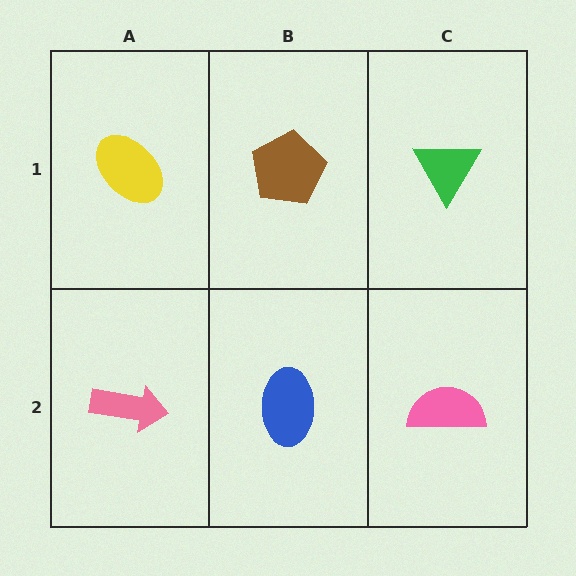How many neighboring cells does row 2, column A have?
2.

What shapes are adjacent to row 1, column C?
A pink semicircle (row 2, column C), a brown pentagon (row 1, column B).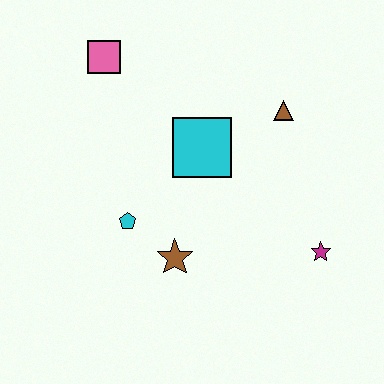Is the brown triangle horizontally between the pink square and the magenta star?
Yes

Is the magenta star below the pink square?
Yes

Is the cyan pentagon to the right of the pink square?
Yes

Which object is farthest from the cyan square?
The magenta star is farthest from the cyan square.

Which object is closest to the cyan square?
The brown triangle is closest to the cyan square.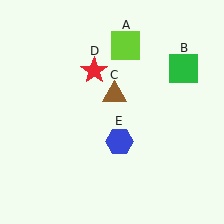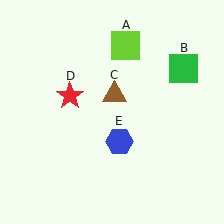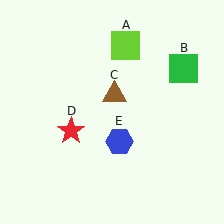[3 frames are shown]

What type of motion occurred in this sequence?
The red star (object D) rotated counterclockwise around the center of the scene.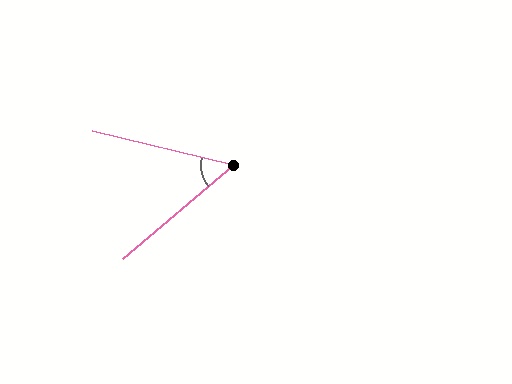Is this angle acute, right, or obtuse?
It is acute.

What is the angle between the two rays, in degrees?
Approximately 54 degrees.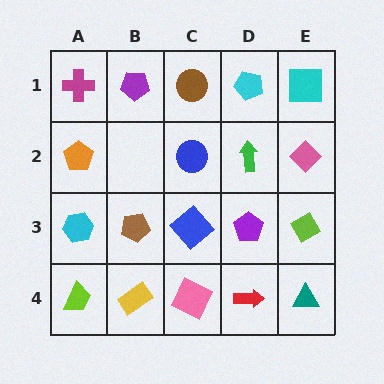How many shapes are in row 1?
5 shapes.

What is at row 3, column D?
A purple pentagon.